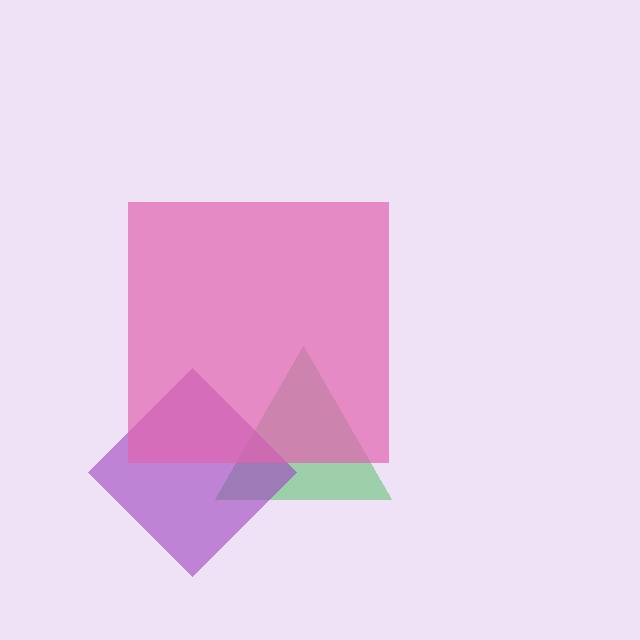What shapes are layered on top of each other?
The layered shapes are: a green triangle, a purple diamond, a pink square.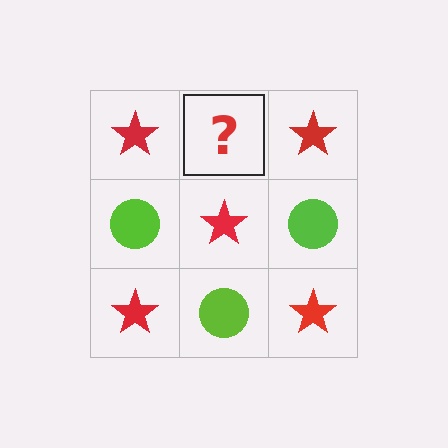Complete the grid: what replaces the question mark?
The question mark should be replaced with a lime circle.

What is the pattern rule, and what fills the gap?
The rule is that it alternates red star and lime circle in a checkerboard pattern. The gap should be filled with a lime circle.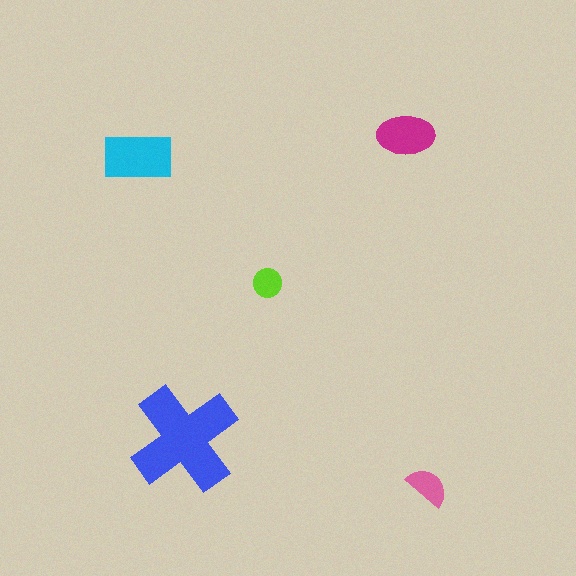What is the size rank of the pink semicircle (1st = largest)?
4th.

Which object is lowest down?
The pink semicircle is bottommost.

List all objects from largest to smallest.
The blue cross, the cyan rectangle, the magenta ellipse, the pink semicircle, the lime circle.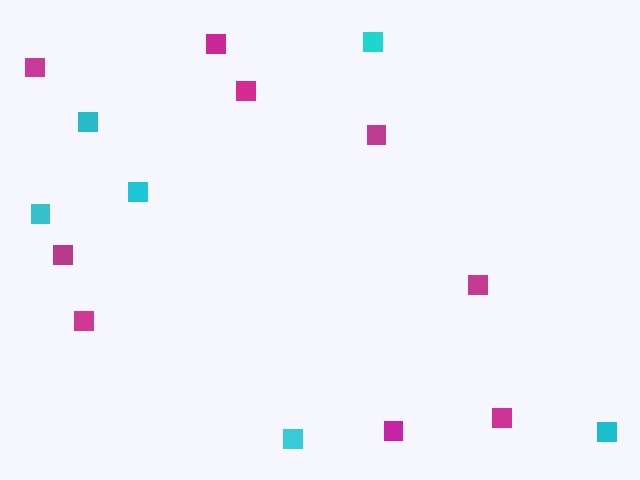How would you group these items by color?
There are 2 groups: one group of cyan squares (6) and one group of magenta squares (9).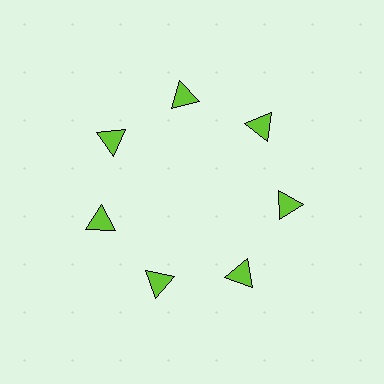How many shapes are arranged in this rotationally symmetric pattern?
There are 7 shapes, arranged in 7 groups of 1.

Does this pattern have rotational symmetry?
Yes, this pattern has 7-fold rotational symmetry. It looks the same after rotating 51 degrees around the center.